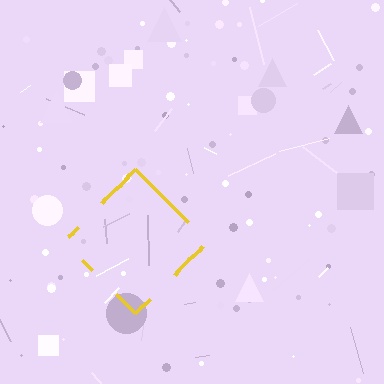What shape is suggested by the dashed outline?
The dashed outline suggests a diamond.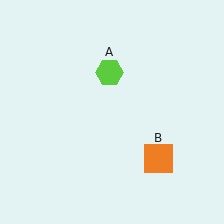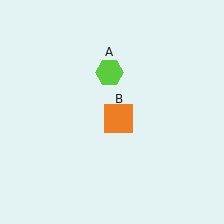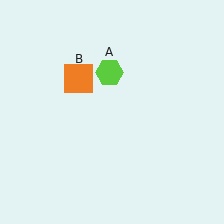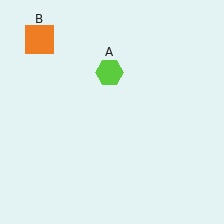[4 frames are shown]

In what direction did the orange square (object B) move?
The orange square (object B) moved up and to the left.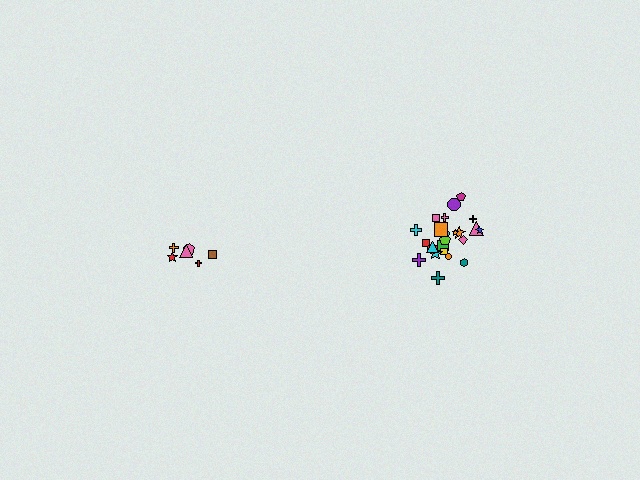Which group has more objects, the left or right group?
The right group.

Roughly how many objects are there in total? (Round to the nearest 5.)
Roughly 30 objects in total.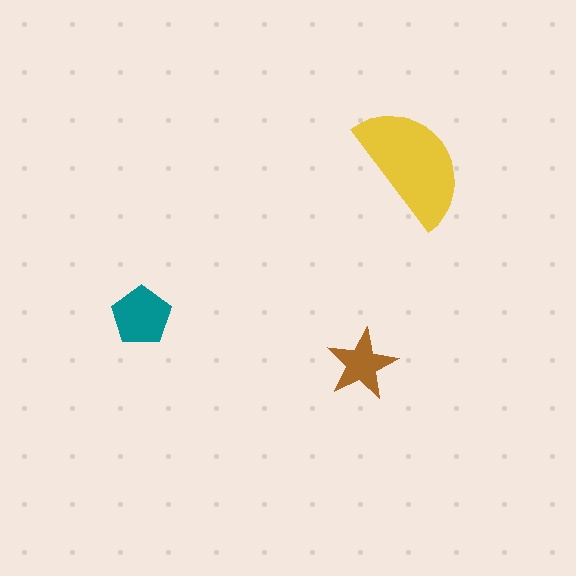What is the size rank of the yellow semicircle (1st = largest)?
1st.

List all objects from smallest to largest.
The brown star, the teal pentagon, the yellow semicircle.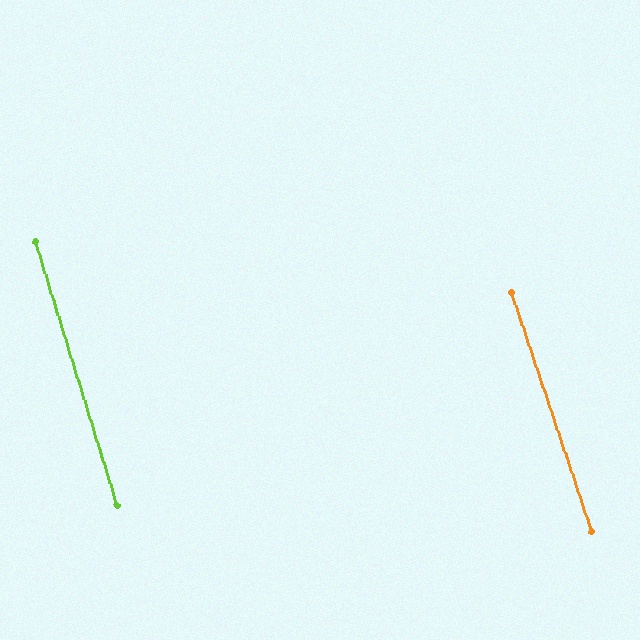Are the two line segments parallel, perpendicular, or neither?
Parallel — their directions differ by only 1.5°.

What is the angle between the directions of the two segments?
Approximately 1 degree.